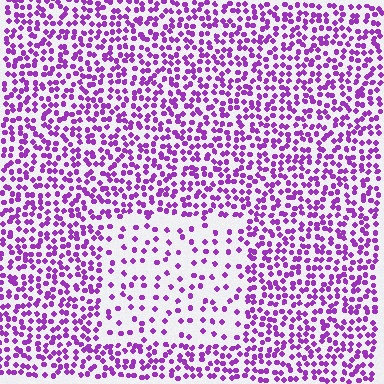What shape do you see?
I see a rectangle.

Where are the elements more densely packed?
The elements are more densely packed outside the rectangle boundary.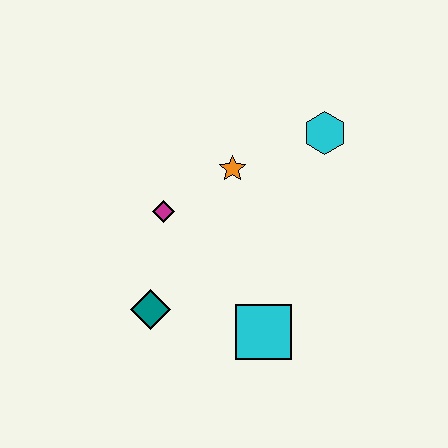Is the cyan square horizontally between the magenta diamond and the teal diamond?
No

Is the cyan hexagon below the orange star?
No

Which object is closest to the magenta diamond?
The orange star is closest to the magenta diamond.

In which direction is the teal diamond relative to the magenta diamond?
The teal diamond is below the magenta diamond.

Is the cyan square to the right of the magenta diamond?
Yes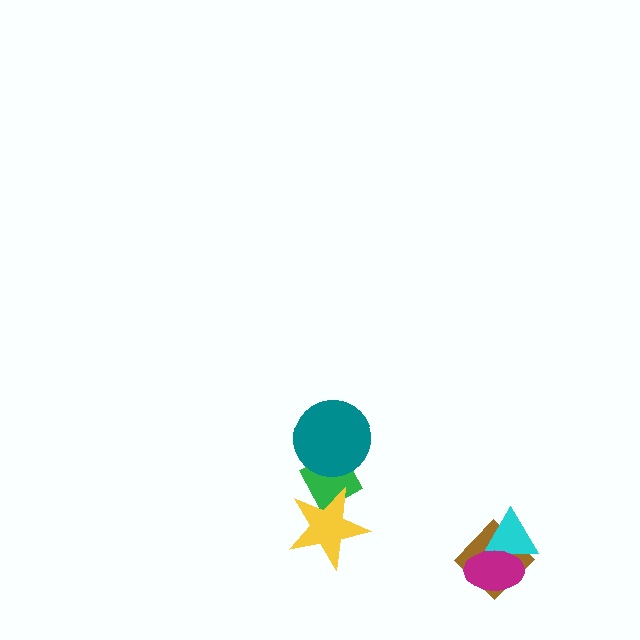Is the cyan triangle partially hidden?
Yes, it is partially covered by another shape.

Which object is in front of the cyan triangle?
The magenta ellipse is in front of the cyan triangle.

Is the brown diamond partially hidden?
Yes, it is partially covered by another shape.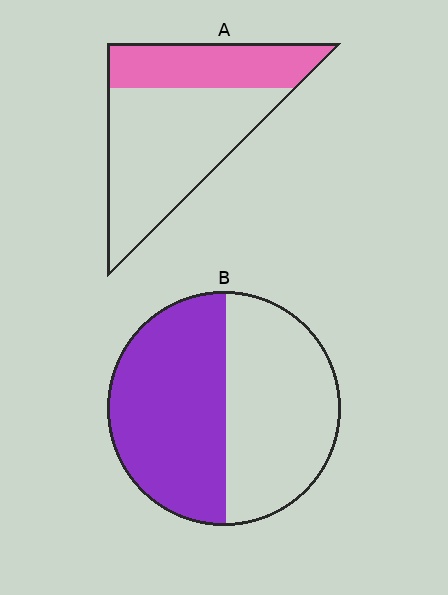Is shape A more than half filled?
No.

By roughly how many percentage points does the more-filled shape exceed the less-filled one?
By roughly 15 percentage points (B over A).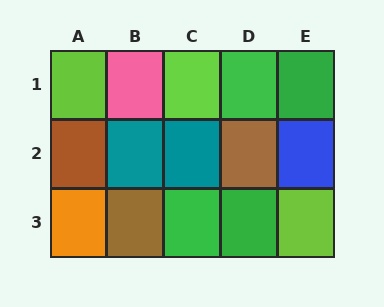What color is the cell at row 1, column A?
Lime.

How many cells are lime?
3 cells are lime.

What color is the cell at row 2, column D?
Brown.